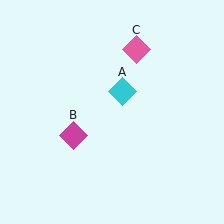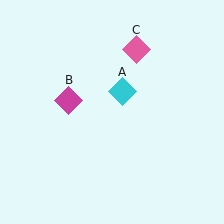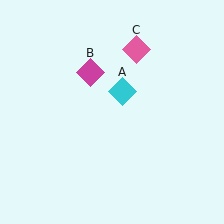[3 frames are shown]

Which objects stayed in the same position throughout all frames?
Cyan diamond (object A) and pink diamond (object C) remained stationary.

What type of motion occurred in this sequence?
The magenta diamond (object B) rotated clockwise around the center of the scene.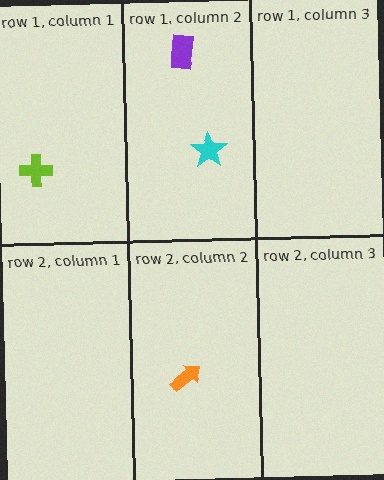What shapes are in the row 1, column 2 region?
The cyan star, the purple rectangle.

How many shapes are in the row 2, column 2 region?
1.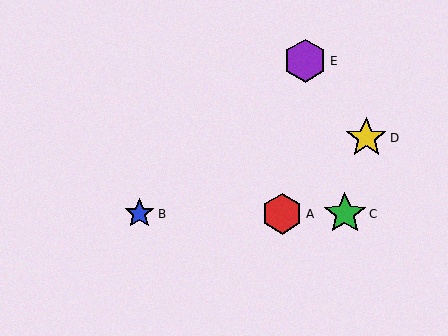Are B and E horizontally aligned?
No, B is at y≈214 and E is at y≈61.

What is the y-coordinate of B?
Object B is at y≈214.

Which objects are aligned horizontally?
Objects A, B, C are aligned horizontally.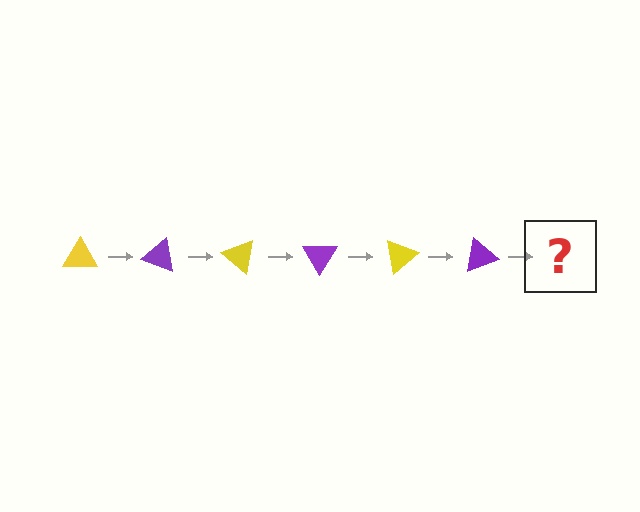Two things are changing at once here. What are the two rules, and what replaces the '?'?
The two rules are that it rotates 20 degrees each step and the color cycles through yellow and purple. The '?' should be a yellow triangle, rotated 120 degrees from the start.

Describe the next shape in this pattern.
It should be a yellow triangle, rotated 120 degrees from the start.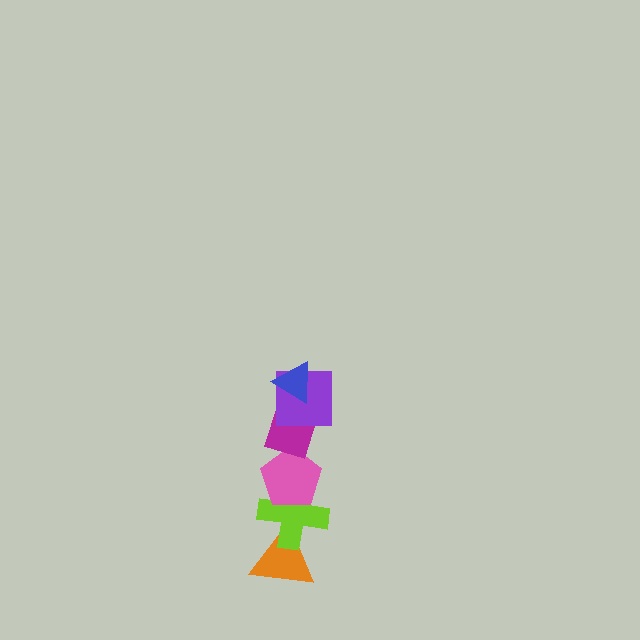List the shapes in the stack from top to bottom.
From top to bottom: the blue triangle, the purple square, the magenta diamond, the pink pentagon, the lime cross, the orange triangle.